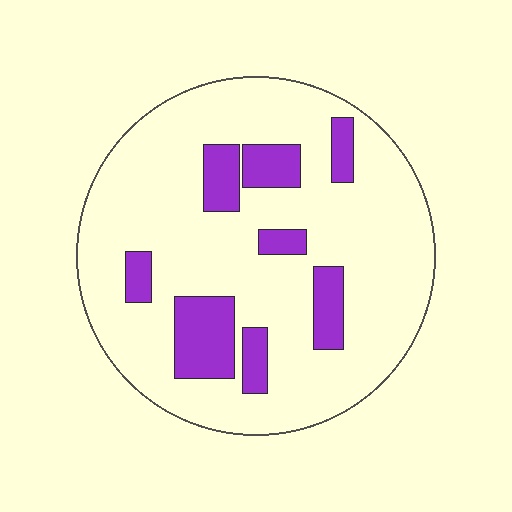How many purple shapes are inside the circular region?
8.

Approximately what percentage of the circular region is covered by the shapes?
Approximately 20%.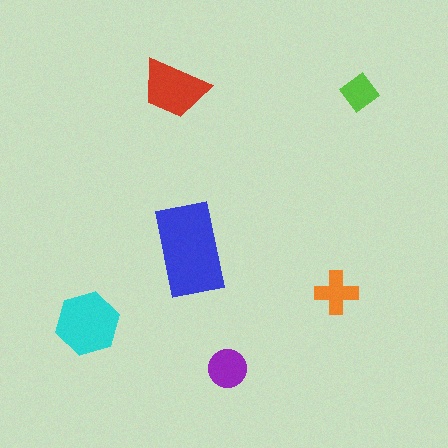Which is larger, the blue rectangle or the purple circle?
The blue rectangle.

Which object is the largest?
The blue rectangle.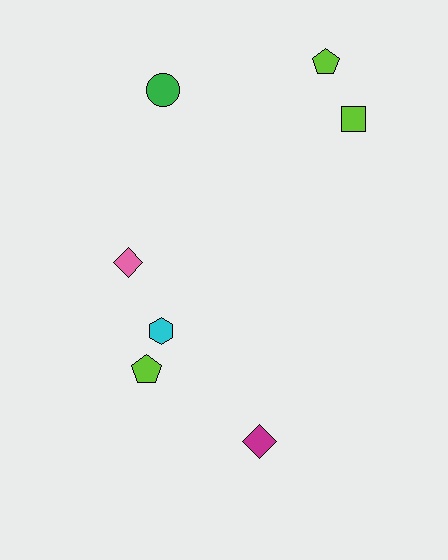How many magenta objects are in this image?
There is 1 magenta object.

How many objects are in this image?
There are 7 objects.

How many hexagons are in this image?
There is 1 hexagon.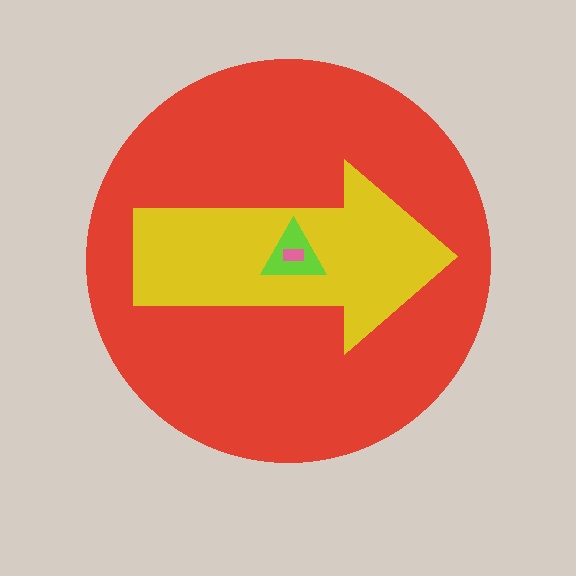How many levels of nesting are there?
4.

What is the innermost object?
The pink rectangle.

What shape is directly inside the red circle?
The yellow arrow.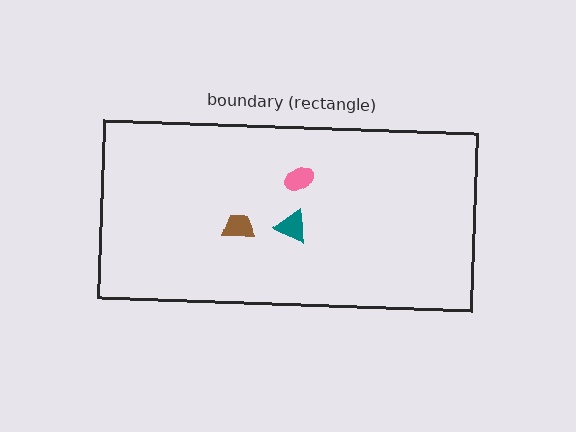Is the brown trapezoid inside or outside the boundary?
Inside.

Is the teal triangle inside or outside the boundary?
Inside.